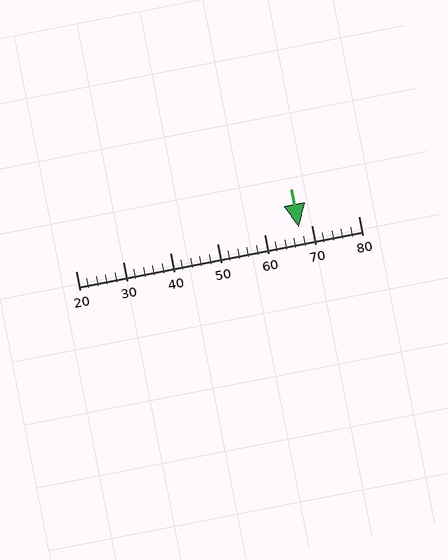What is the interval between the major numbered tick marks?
The major tick marks are spaced 10 units apart.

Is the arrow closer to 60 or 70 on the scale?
The arrow is closer to 70.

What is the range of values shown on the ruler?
The ruler shows values from 20 to 80.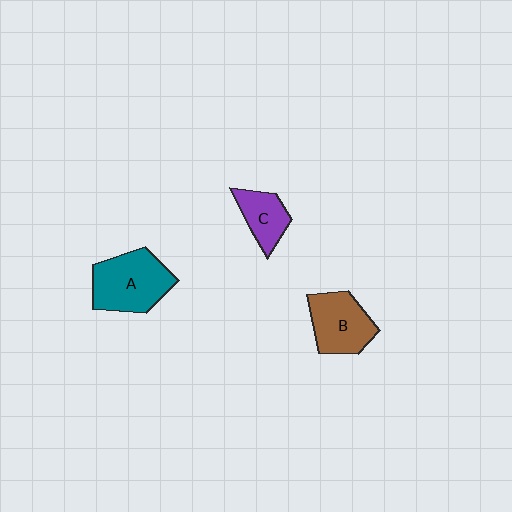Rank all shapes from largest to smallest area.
From largest to smallest: A (teal), B (brown), C (purple).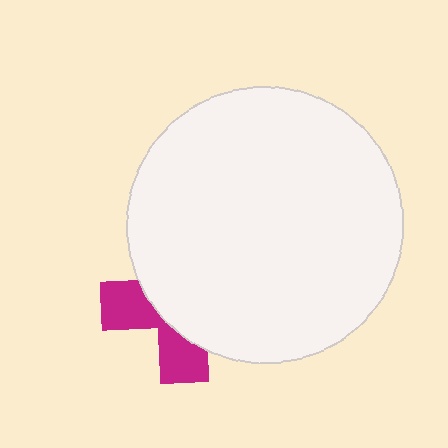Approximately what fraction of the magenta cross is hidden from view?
Roughly 64% of the magenta cross is hidden behind the white circle.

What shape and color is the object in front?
The object in front is a white circle.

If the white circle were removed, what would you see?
You would see the complete magenta cross.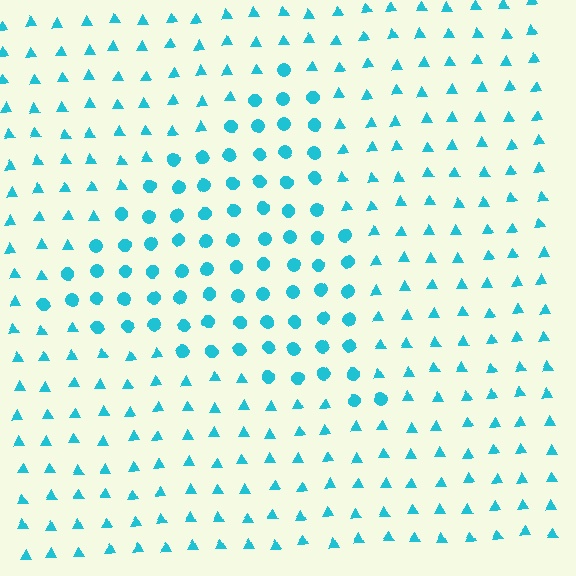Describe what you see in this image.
The image is filled with small cyan elements arranged in a uniform grid. A triangle-shaped region contains circles, while the surrounding area contains triangles. The boundary is defined purely by the change in element shape.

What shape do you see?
I see a triangle.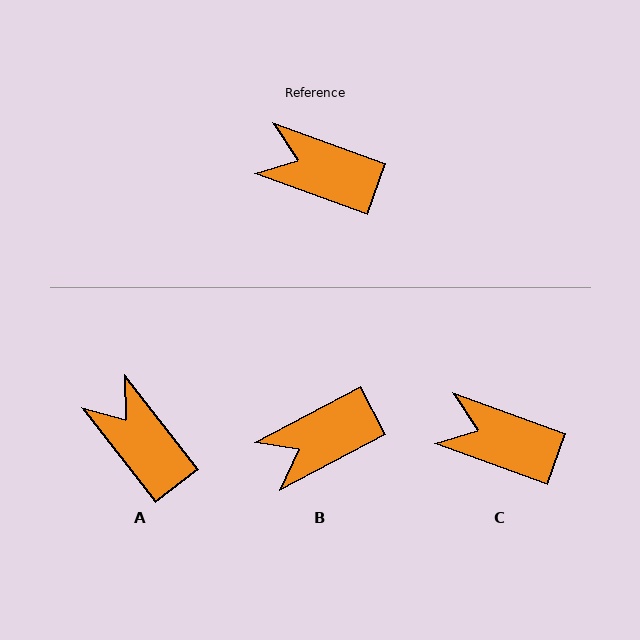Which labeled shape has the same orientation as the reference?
C.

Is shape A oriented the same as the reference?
No, it is off by about 32 degrees.